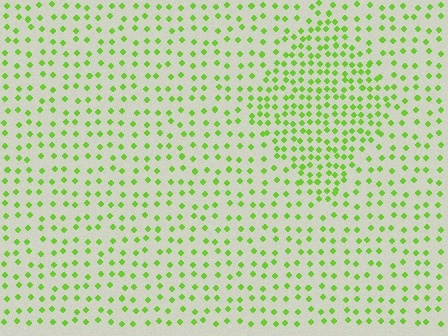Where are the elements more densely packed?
The elements are more densely packed inside the diamond boundary.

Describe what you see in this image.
The image contains small lime elements arranged at two different densities. A diamond-shaped region is visible where the elements are more densely packed than the surrounding area.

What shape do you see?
I see a diamond.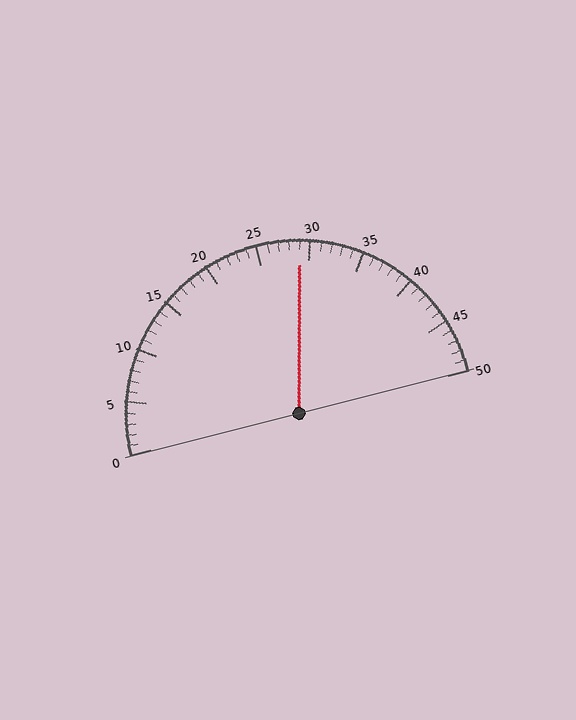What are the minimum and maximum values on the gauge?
The gauge ranges from 0 to 50.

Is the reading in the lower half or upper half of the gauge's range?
The reading is in the upper half of the range (0 to 50).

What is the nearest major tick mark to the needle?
The nearest major tick mark is 30.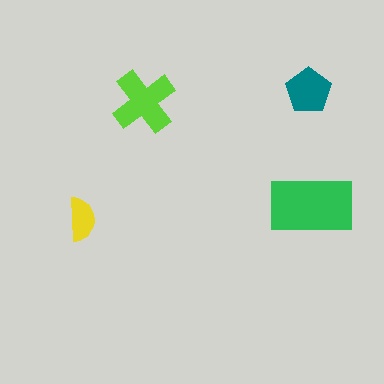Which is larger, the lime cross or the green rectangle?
The green rectangle.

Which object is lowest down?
The yellow semicircle is bottommost.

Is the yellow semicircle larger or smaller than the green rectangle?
Smaller.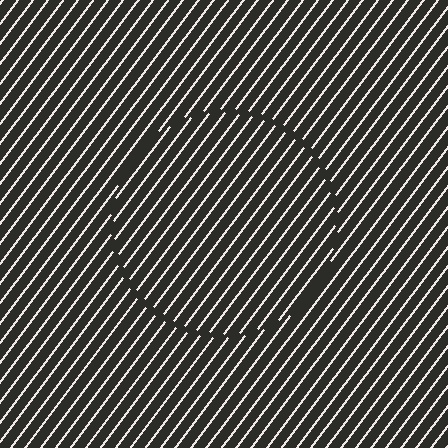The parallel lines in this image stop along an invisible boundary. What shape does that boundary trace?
An illusory circle. The interior of the shape contains the same grating, shifted by half a period — the contour is defined by the phase discontinuity where line-ends from the inner and outer gratings abut.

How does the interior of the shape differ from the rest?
The interior of the shape contains the same grating, shifted by half a period — the contour is defined by the phase discontinuity where line-ends from the inner and outer gratings abut.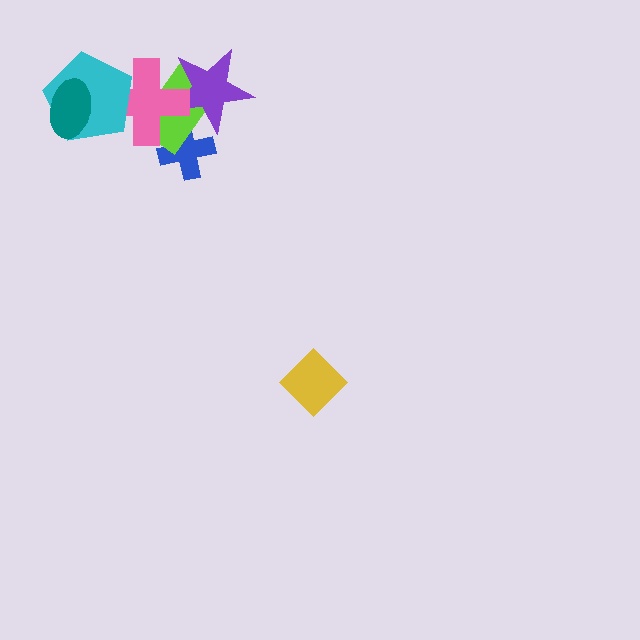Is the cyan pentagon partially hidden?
Yes, it is partially covered by another shape.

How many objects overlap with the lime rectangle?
3 objects overlap with the lime rectangle.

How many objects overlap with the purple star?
3 objects overlap with the purple star.